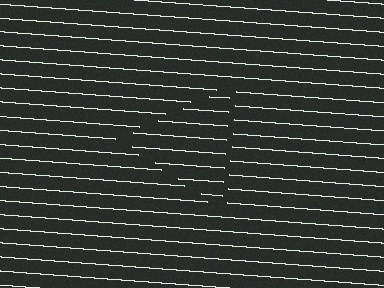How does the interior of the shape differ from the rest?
The interior of the shape contains the same grating, shifted by half a period — the contour is defined by the phase discontinuity where line-ends from the inner and outer gratings abut.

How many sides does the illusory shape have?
3 sides — the line-ends trace a triangle.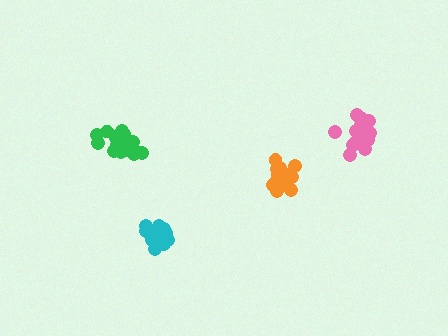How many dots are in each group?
Group 1: 14 dots, Group 2: 17 dots, Group 3: 19 dots, Group 4: 18 dots (68 total).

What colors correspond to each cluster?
The clusters are colored: cyan, pink, green, orange.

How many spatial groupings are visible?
There are 4 spatial groupings.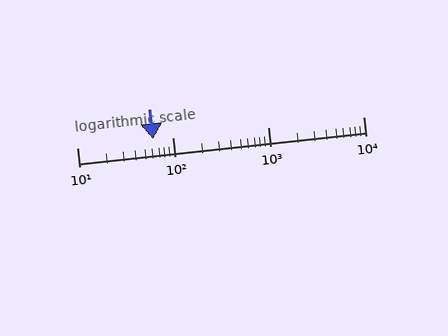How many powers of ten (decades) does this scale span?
The scale spans 3 decades, from 10 to 10000.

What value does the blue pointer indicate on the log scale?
The pointer indicates approximately 63.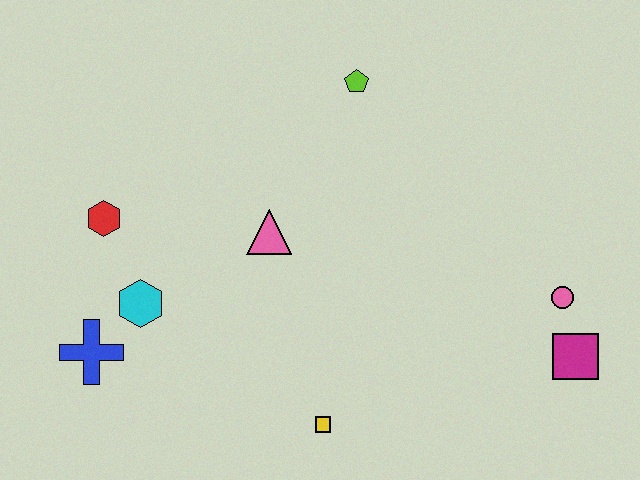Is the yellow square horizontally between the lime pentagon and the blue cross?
Yes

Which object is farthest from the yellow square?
The lime pentagon is farthest from the yellow square.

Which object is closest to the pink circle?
The magenta square is closest to the pink circle.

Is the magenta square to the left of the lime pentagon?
No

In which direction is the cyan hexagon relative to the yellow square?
The cyan hexagon is to the left of the yellow square.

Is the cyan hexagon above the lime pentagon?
No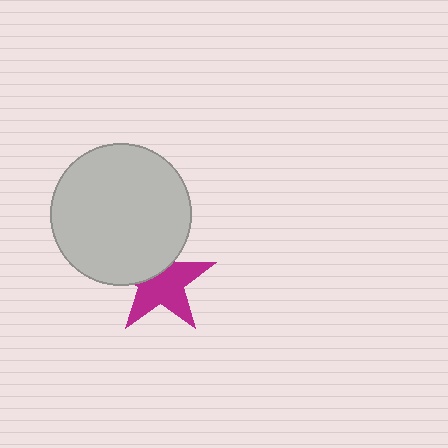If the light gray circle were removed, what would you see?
You would see the complete magenta star.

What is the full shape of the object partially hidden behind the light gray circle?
The partially hidden object is a magenta star.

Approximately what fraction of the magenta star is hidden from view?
Roughly 37% of the magenta star is hidden behind the light gray circle.